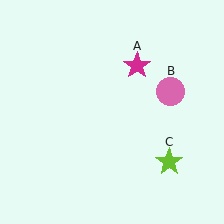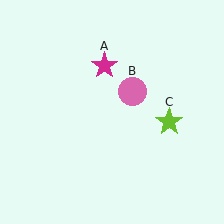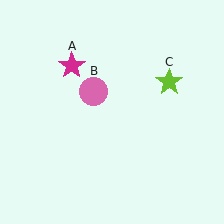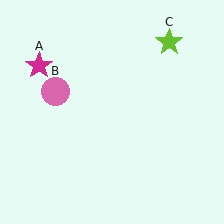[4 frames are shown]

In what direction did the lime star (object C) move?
The lime star (object C) moved up.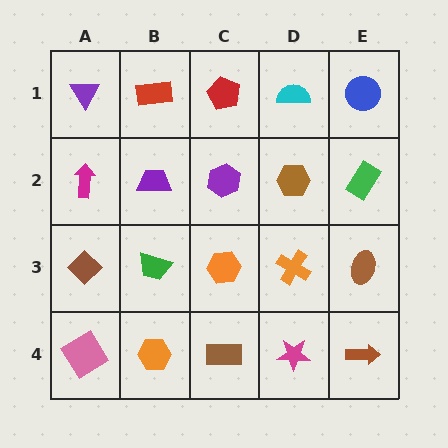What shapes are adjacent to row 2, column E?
A blue circle (row 1, column E), a brown ellipse (row 3, column E), a brown hexagon (row 2, column D).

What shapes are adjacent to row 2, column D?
A cyan semicircle (row 1, column D), an orange cross (row 3, column D), a purple hexagon (row 2, column C), a green rectangle (row 2, column E).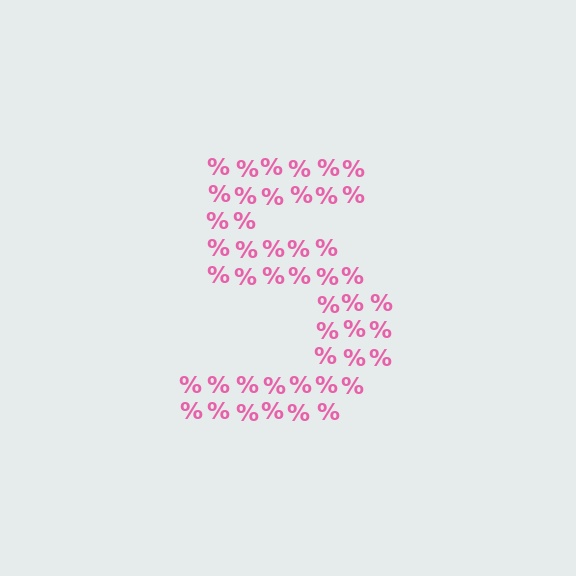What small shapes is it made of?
It is made of small percent signs.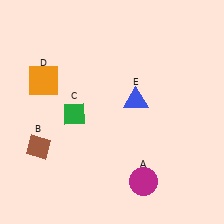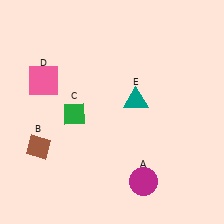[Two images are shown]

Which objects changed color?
D changed from orange to pink. E changed from blue to teal.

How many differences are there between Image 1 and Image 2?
There are 2 differences between the two images.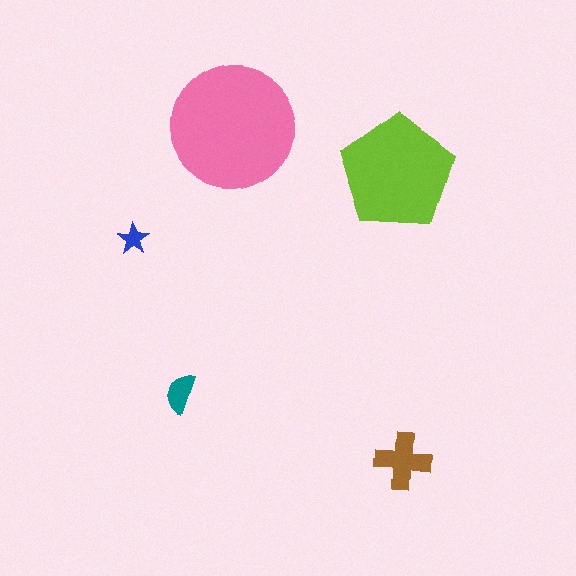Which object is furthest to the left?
The blue star is leftmost.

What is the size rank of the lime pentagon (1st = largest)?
2nd.